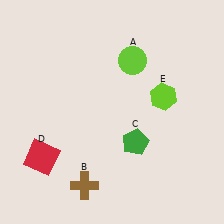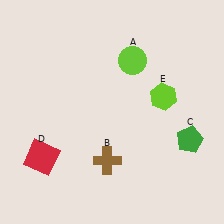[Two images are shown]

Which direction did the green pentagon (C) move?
The green pentagon (C) moved right.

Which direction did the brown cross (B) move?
The brown cross (B) moved up.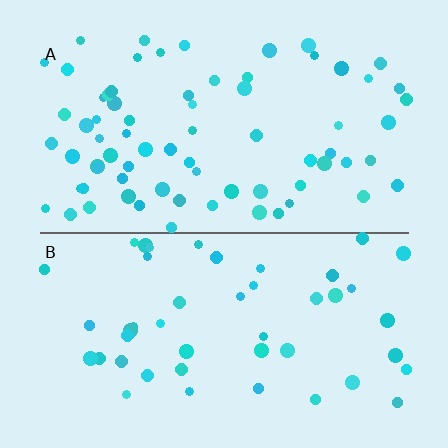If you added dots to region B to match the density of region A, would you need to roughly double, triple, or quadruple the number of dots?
Approximately double.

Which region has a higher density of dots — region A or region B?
A (the top).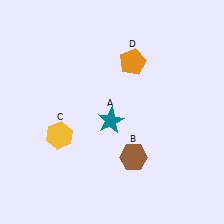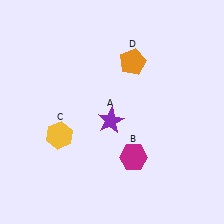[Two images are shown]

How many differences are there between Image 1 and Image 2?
There are 2 differences between the two images.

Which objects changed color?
A changed from teal to purple. B changed from brown to magenta.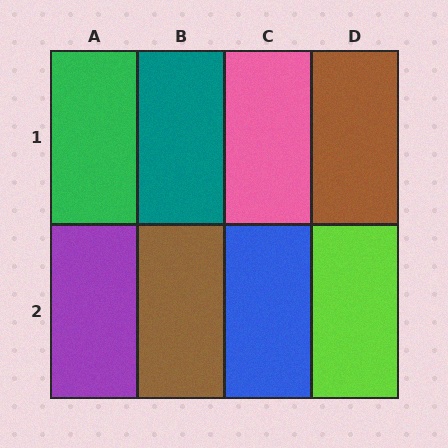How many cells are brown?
2 cells are brown.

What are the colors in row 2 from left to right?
Purple, brown, blue, lime.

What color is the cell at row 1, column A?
Green.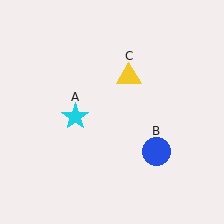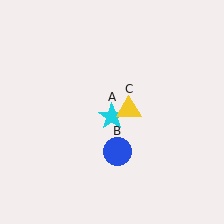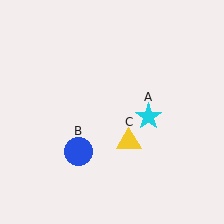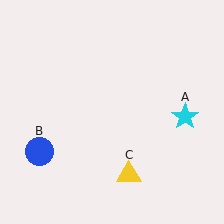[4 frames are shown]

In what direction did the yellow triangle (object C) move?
The yellow triangle (object C) moved down.